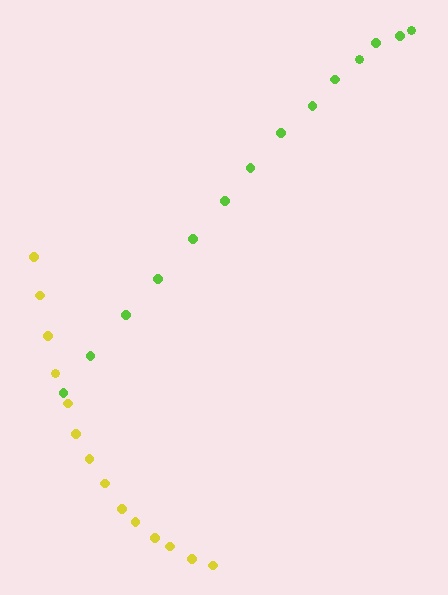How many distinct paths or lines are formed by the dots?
There are 2 distinct paths.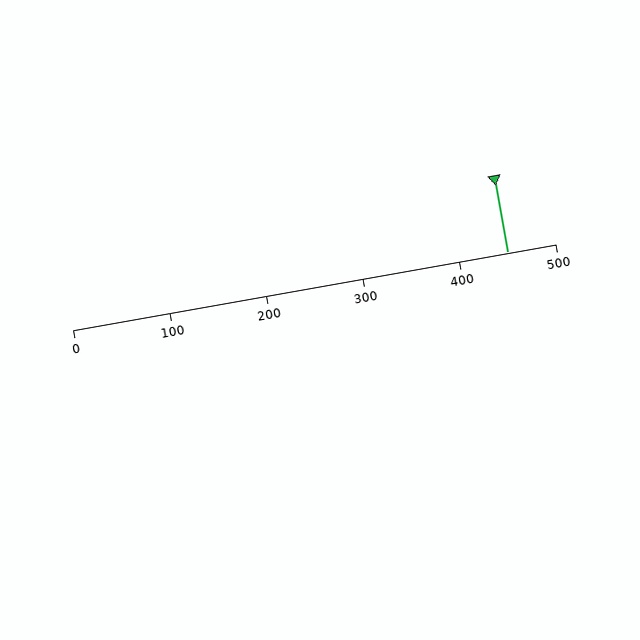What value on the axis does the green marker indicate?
The marker indicates approximately 450.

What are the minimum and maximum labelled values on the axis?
The axis runs from 0 to 500.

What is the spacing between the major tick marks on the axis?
The major ticks are spaced 100 apart.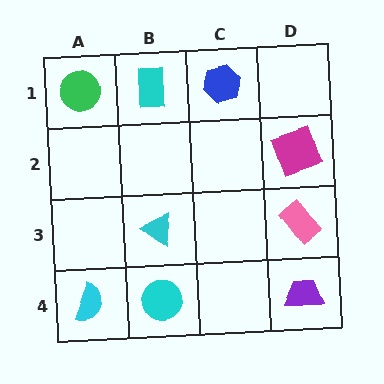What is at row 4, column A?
A cyan semicircle.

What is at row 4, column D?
A purple trapezoid.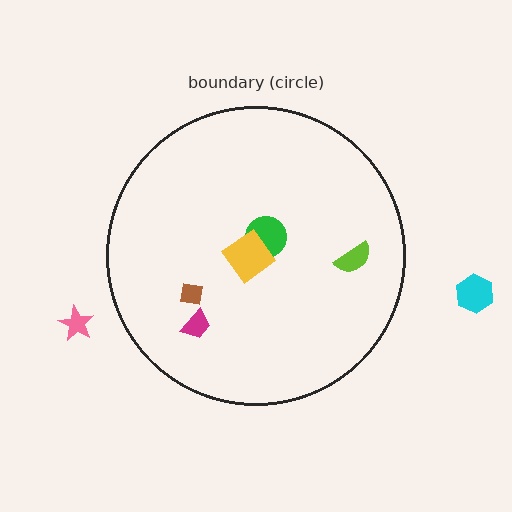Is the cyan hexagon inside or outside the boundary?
Outside.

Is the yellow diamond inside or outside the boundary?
Inside.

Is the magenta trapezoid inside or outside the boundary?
Inside.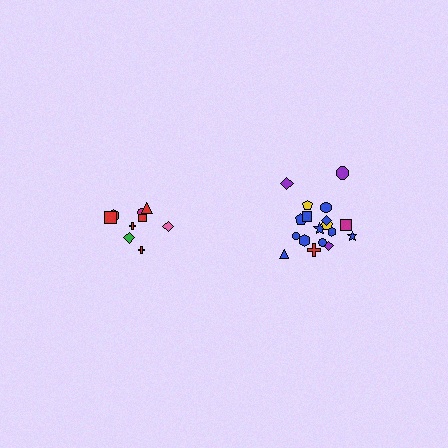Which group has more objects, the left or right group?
The right group.